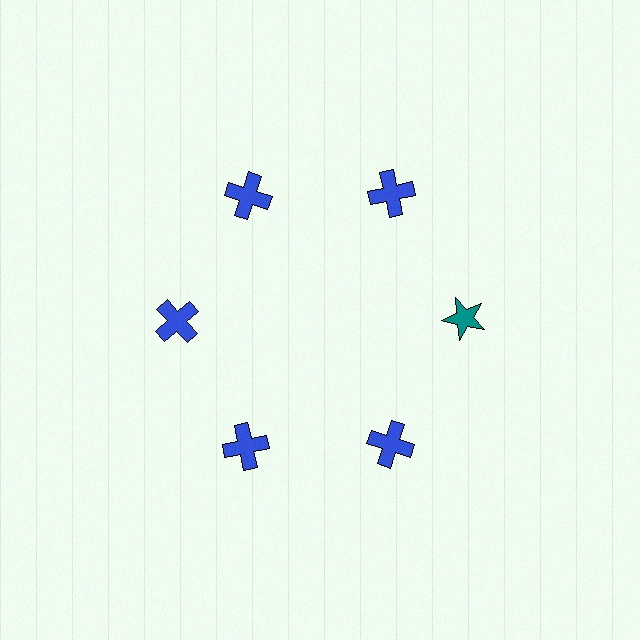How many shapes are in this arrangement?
There are 6 shapes arranged in a ring pattern.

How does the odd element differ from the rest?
It differs in both color (teal instead of blue) and shape (star instead of cross).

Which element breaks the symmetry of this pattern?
The teal star at roughly the 3 o'clock position breaks the symmetry. All other shapes are blue crosses.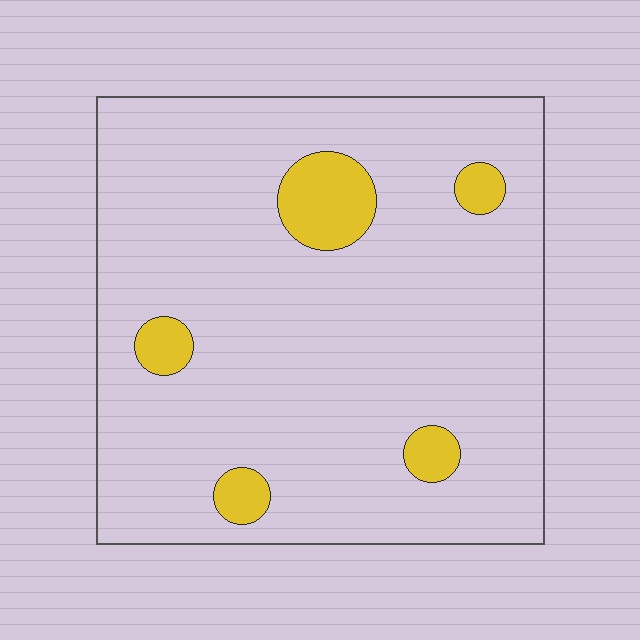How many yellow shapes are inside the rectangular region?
5.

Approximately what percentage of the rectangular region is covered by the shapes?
Approximately 10%.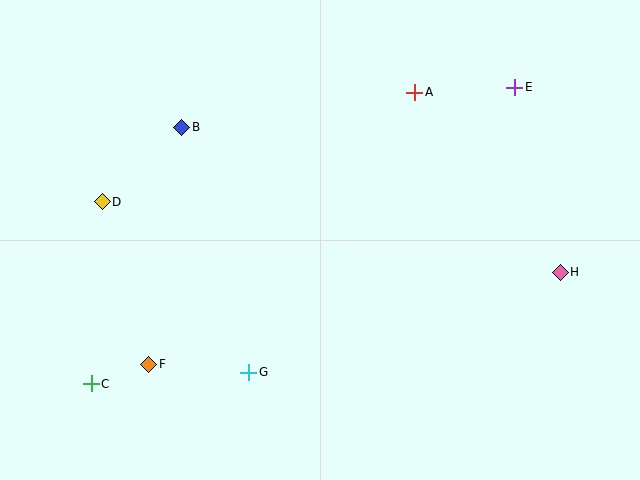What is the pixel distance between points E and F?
The distance between E and F is 459 pixels.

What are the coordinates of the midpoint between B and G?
The midpoint between B and G is at (215, 250).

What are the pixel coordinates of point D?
Point D is at (102, 202).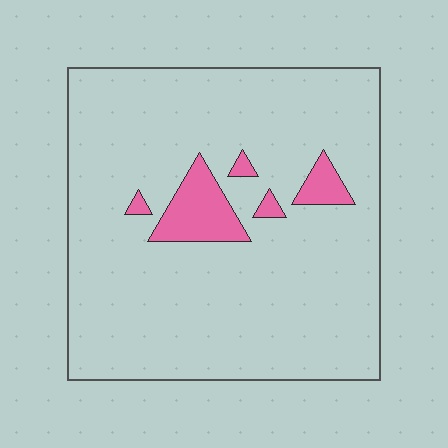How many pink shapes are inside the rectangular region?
5.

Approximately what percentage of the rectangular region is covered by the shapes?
Approximately 10%.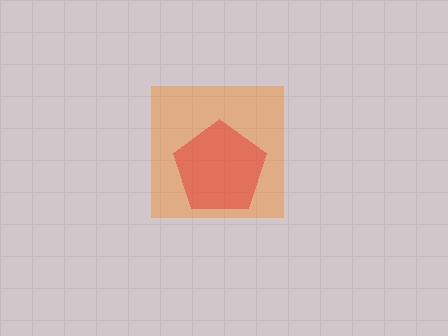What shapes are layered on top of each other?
The layered shapes are: an orange square, a red pentagon.